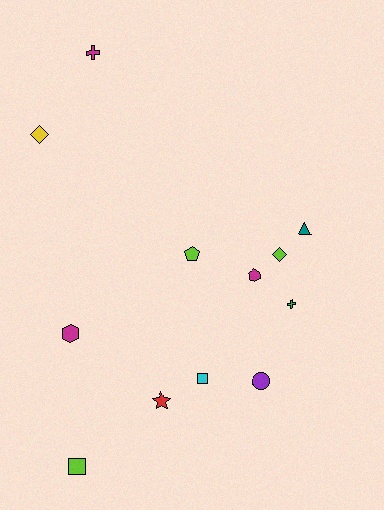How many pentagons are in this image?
There is 1 pentagon.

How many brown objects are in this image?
There are no brown objects.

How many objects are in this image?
There are 12 objects.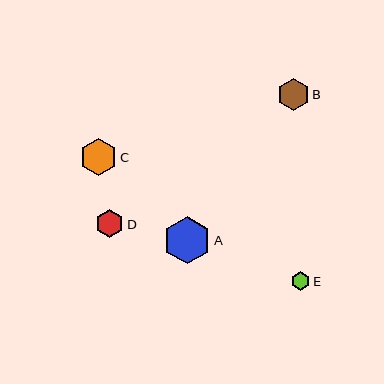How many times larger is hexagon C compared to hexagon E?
Hexagon C is approximately 2.0 times the size of hexagon E.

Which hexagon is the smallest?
Hexagon E is the smallest with a size of approximately 19 pixels.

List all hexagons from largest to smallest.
From largest to smallest: A, C, B, D, E.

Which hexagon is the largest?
Hexagon A is the largest with a size of approximately 47 pixels.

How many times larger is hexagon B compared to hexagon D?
Hexagon B is approximately 1.1 times the size of hexagon D.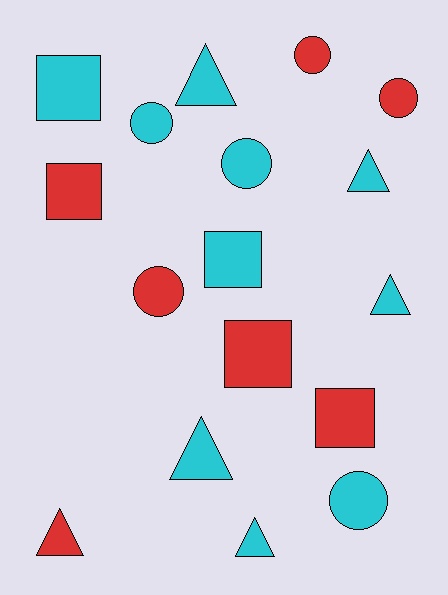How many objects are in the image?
There are 17 objects.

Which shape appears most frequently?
Circle, with 6 objects.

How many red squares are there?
There are 3 red squares.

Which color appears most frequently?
Cyan, with 10 objects.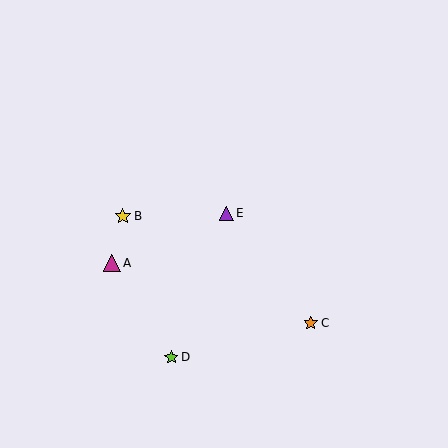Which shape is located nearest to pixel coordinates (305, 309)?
The orange star (labeled C) at (311, 323) is nearest to that location.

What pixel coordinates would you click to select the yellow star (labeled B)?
Click at (123, 216) to select the yellow star B.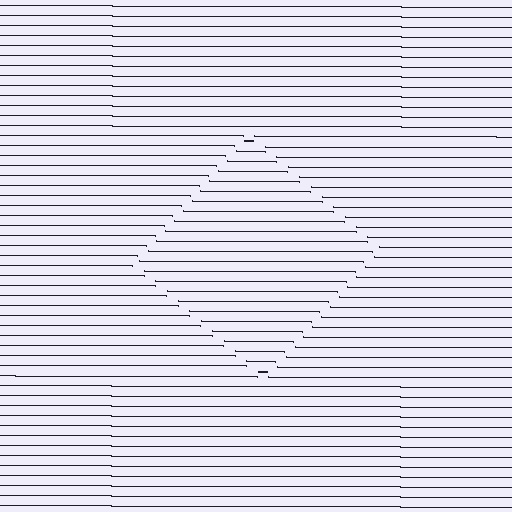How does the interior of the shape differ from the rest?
The interior of the shape contains the same grating, shifted by half a period — the contour is defined by the phase discontinuity where line-ends from the inner and outer gratings abut.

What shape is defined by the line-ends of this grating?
An illusory square. The interior of the shape contains the same grating, shifted by half a period — the contour is defined by the phase discontinuity where line-ends from the inner and outer gratings abut.